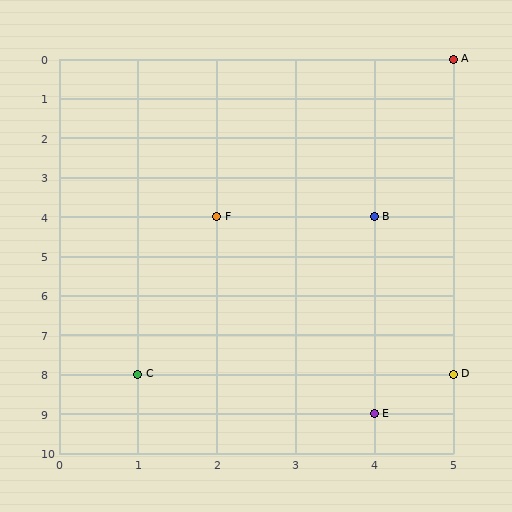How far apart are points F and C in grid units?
Points F and C are 1 column and 4 rows apart (about 4.1 grid units diagonally).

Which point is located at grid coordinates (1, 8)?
Point C is at (1, 8).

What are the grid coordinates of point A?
Point A is at grid coordinates (5, 0).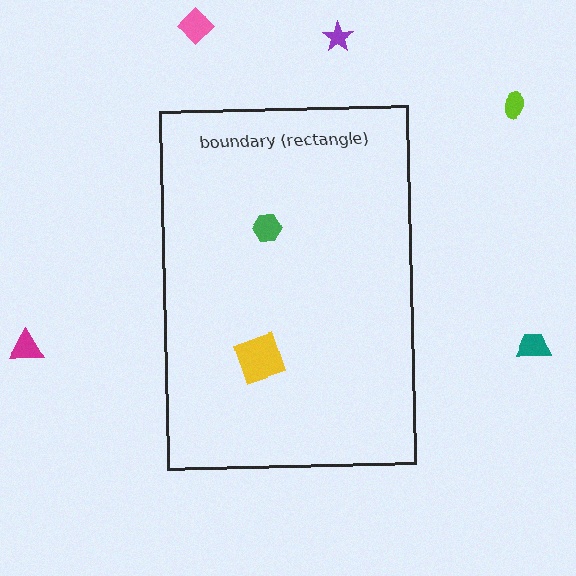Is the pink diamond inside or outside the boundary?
Outside.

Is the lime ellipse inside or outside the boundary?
Outside.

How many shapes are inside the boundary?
2 inside, 5 outside.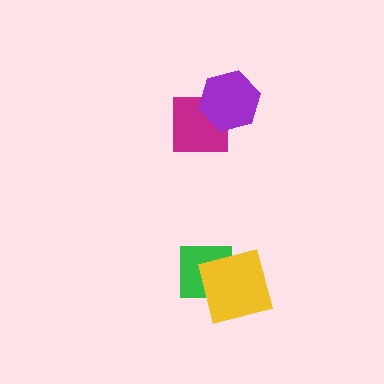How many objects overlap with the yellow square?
1 object overlaps with the yellow square.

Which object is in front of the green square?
The yellow square is in front of the green square.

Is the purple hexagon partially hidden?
No, no other shape covers it.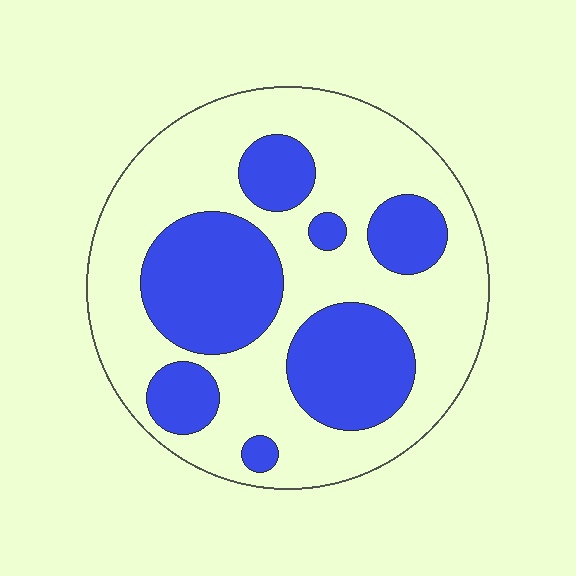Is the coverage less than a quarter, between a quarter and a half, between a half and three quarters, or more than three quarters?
Between a quarter and a half.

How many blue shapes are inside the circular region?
7.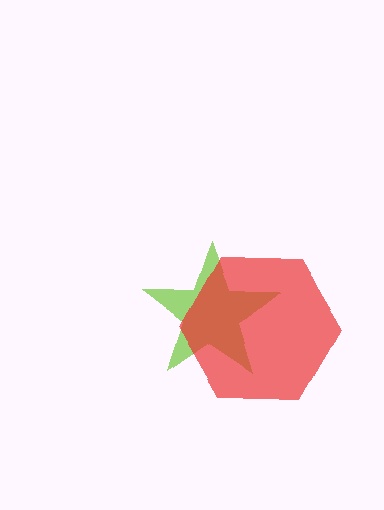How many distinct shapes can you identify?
There are 2 distinct shapes: a lime star, a red hexagon.